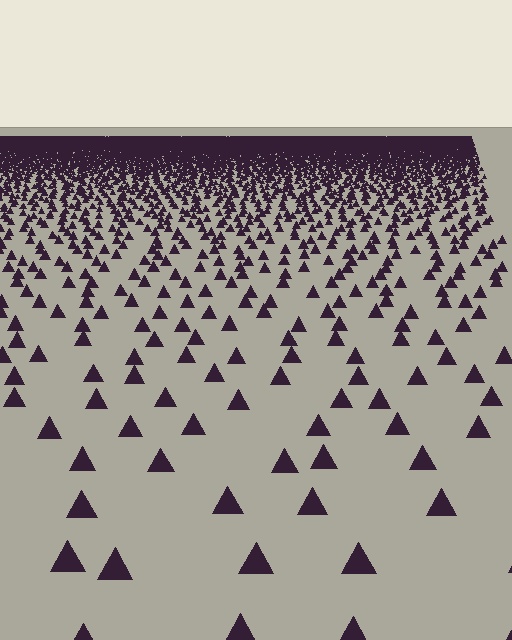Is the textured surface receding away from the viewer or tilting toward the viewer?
The surface is receding away from the viewer. Texture elements get smaller and denser toward the top.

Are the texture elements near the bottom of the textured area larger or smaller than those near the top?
Larger. Near the bottom, elements are closer to the viewer and appear at a bigger on-screen size.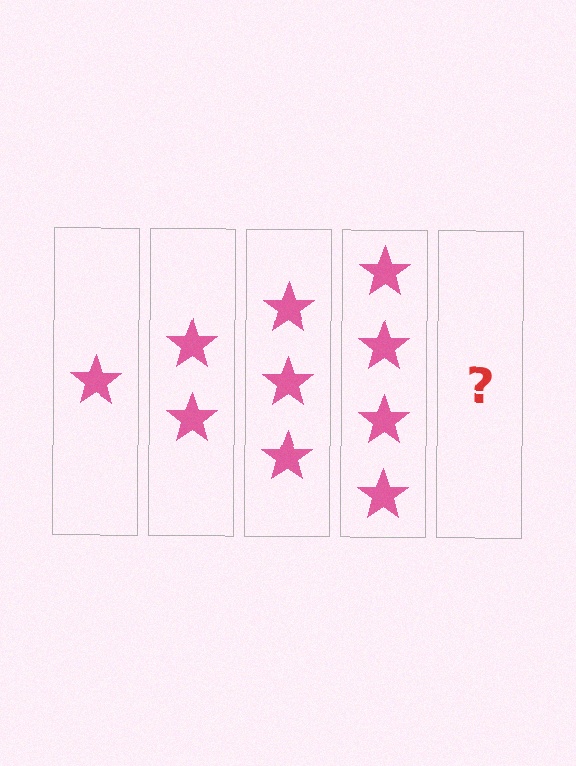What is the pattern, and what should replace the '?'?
The pattern is that each step adds one more star. The '?' should be 5 stars.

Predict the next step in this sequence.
The next step is 5 stars.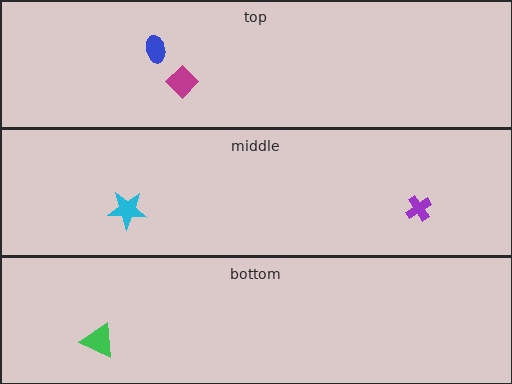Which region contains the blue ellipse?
The top region.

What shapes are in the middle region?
The purple cross, the cyan star.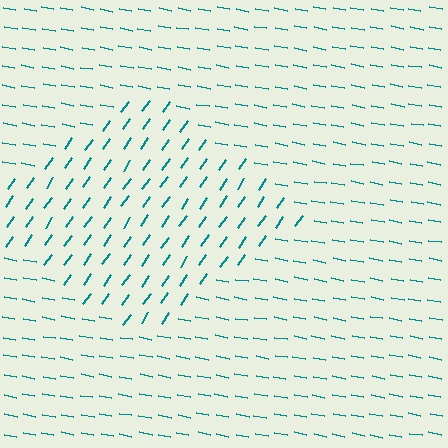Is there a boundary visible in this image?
Yes, there is a texture boundary formed by a change in line orientation.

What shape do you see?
I see a diamond.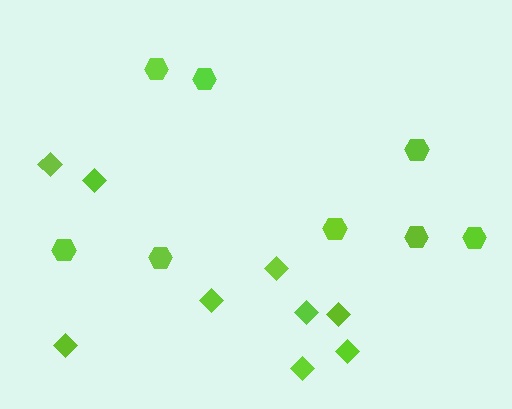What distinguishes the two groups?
There are 2 groups: one group of hexagons (8) and one group of diamonds (9).